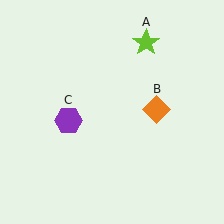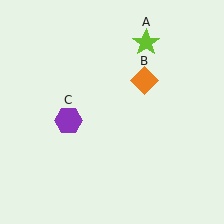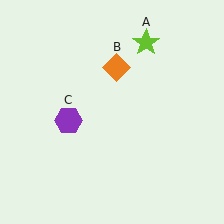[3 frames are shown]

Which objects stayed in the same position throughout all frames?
Lime star (object A) and purple hexagon (object C) remained stationary.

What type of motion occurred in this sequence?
The orange diamond (object B) rotated counterclockwise around the center of the scene.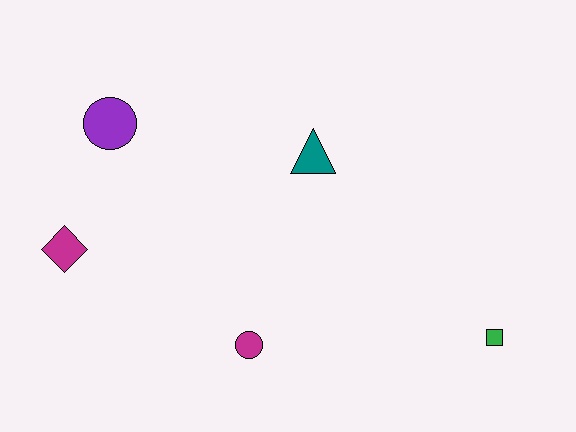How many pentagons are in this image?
There are no pentagons.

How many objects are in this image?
There are 5 objects.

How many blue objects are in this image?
There are no blue objects.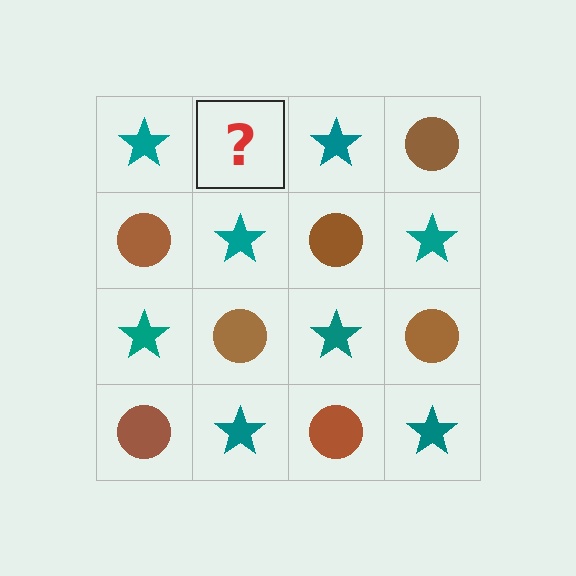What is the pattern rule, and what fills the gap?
The rule is that it alternates teal star and brown circle in a checkerboard pattern. The gap should be filled with a brown circle.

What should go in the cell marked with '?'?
The missing cell should contain a brown circle.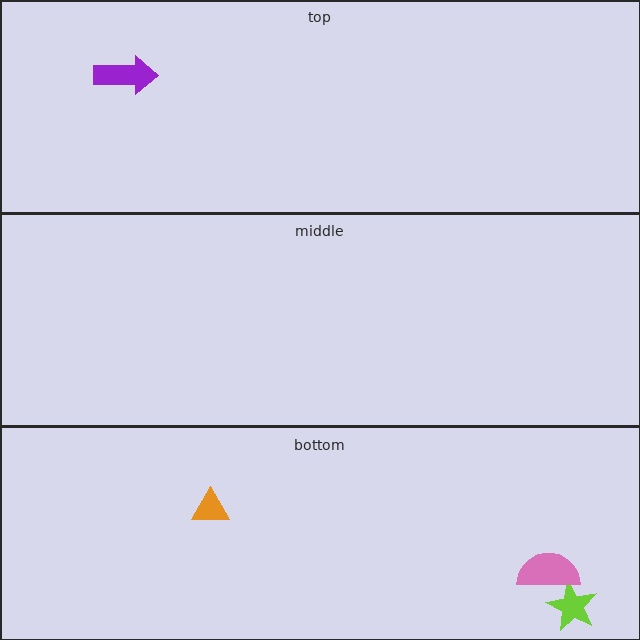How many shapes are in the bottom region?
3.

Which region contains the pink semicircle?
The bottom region.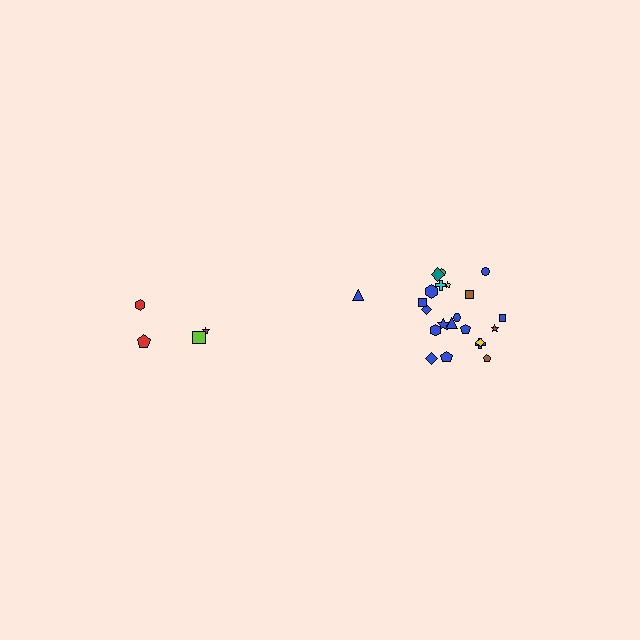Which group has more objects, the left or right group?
The right group.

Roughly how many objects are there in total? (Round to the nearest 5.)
Roughly 25 objects in total.